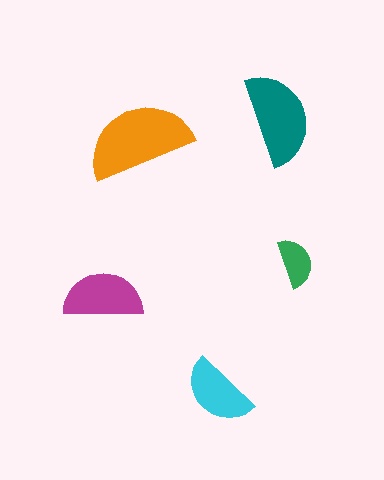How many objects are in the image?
There are 5 objects in the image.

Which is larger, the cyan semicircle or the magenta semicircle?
The magenta one.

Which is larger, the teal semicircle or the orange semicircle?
The orange one.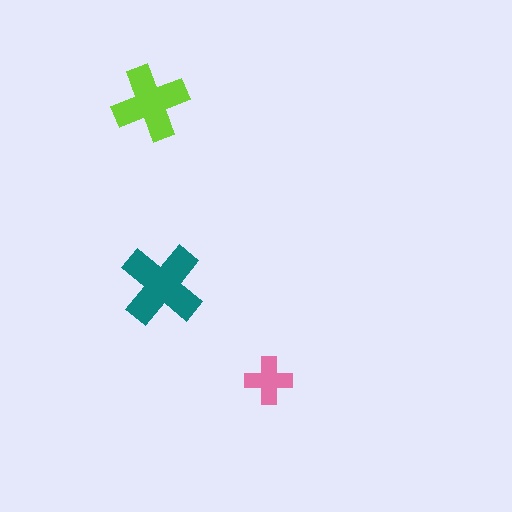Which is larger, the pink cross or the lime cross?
The lime one.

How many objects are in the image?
There are 3 objects in the image.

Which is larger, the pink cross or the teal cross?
The teal one.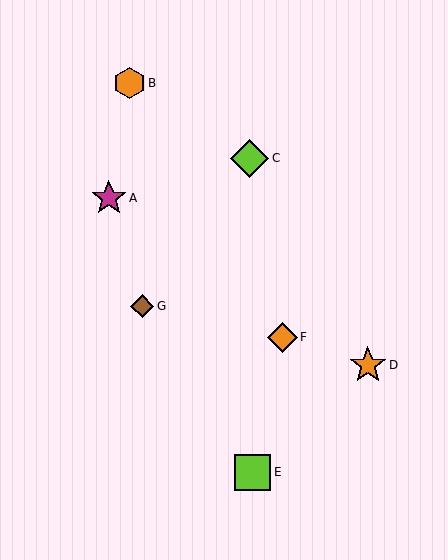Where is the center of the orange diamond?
The center of the orange diamond is at (283, 337).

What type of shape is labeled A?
Shape A is a magenta star.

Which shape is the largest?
The lime diamond (labeled C) is the largest.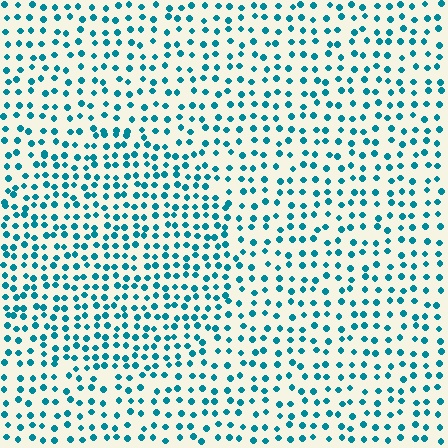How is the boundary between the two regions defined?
The boundary is defined by a change in element density (approximately 1.5x ratio). All elements are the same color, size, and shape.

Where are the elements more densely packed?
The elements are more densely packed inside the circle boundary.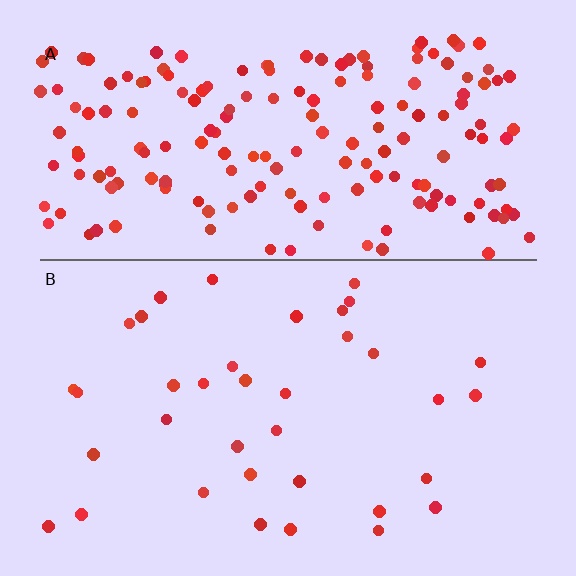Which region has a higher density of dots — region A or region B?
A (the top).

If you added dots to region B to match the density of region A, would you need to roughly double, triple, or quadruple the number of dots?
Approximately quadruple.